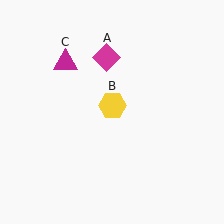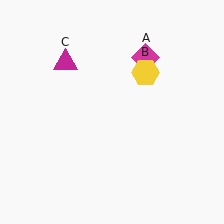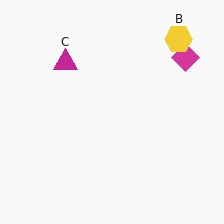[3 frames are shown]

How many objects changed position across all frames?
2 objects changed position: magenta diamond (object A), yellow hexagon (object B).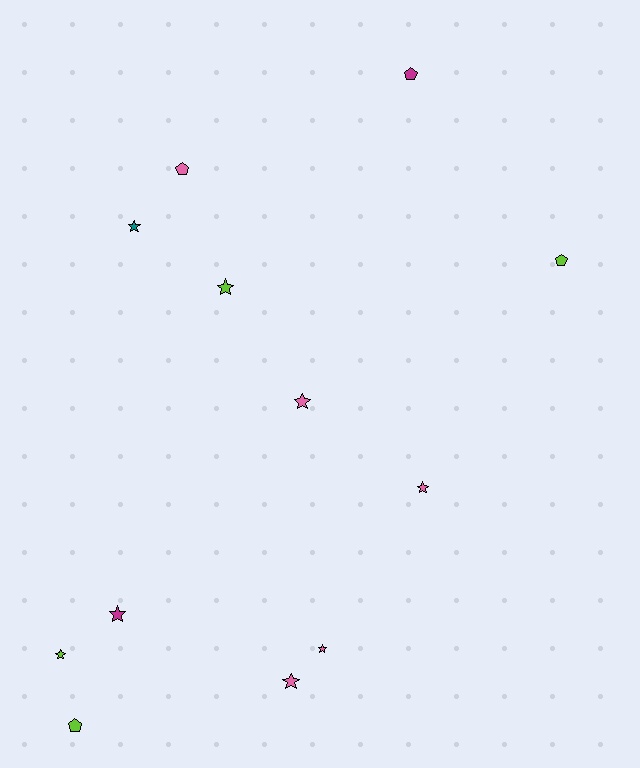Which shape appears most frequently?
Star, with 8 objects.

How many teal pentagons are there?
There are no teal pentagons.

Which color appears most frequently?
Pink, with 5 objects.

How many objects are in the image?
There are 12 objects.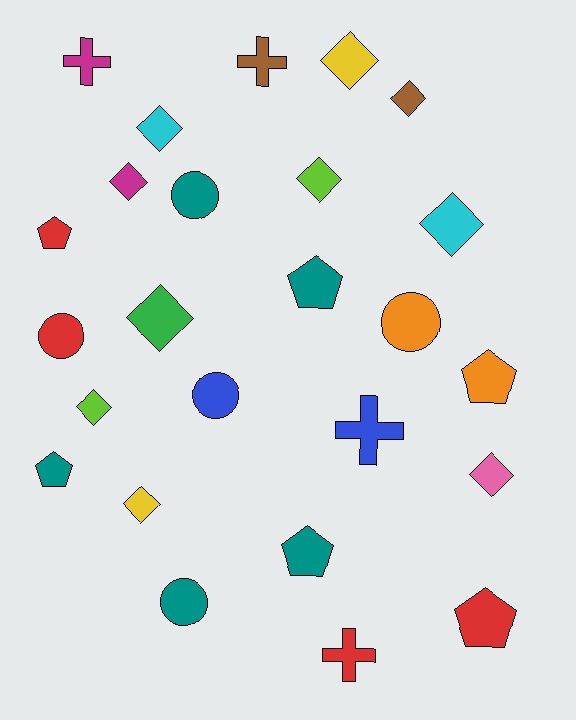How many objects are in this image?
There are 25 objects.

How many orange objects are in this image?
There are 2 orange objects.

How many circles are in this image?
There are 5 circles.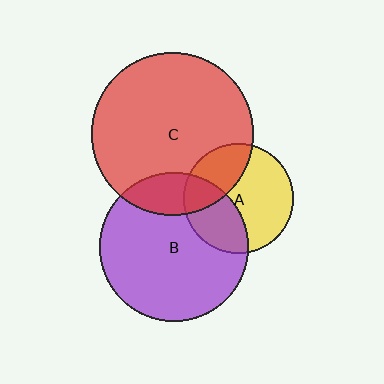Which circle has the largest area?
Circle C (red).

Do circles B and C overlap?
Yes.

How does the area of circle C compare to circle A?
Approximately 2.2 times.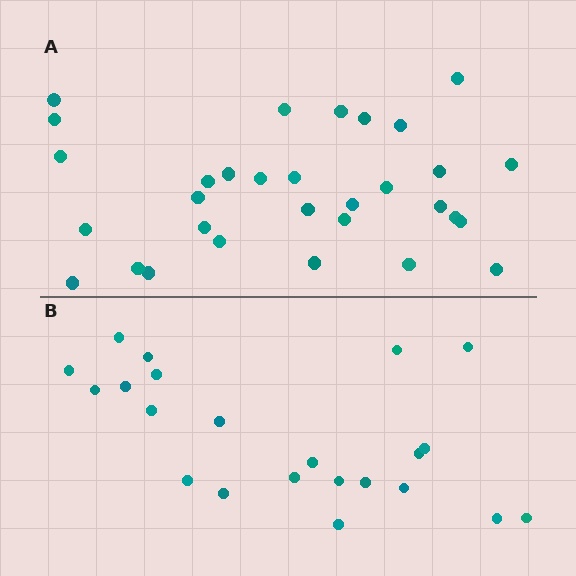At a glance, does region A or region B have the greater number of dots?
Region A (the top region) has more dots.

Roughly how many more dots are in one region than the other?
Region A has roughly 8 or so more dots than region B.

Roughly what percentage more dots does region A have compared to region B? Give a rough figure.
About 40% more.